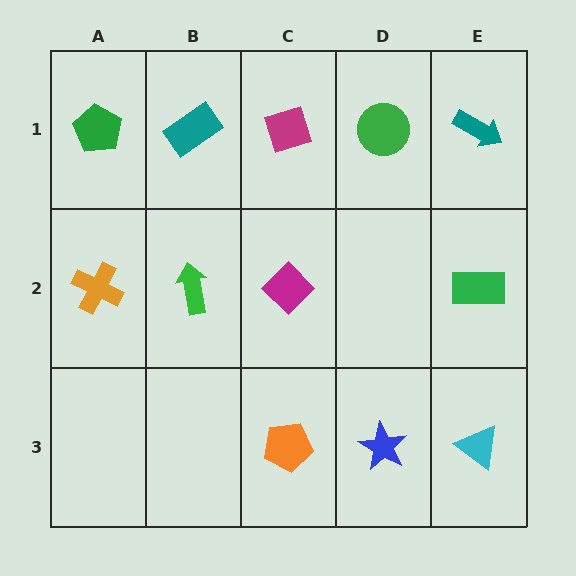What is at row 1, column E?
A teal arrow.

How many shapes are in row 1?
5 shapes.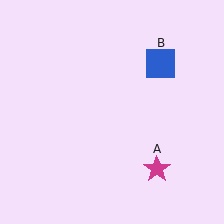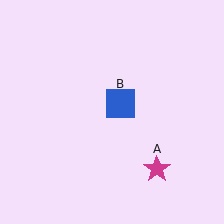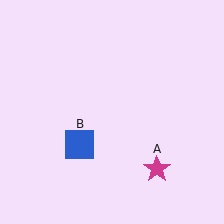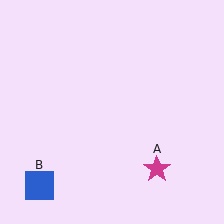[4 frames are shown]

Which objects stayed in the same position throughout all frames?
Magenta star (object A) remained stationary.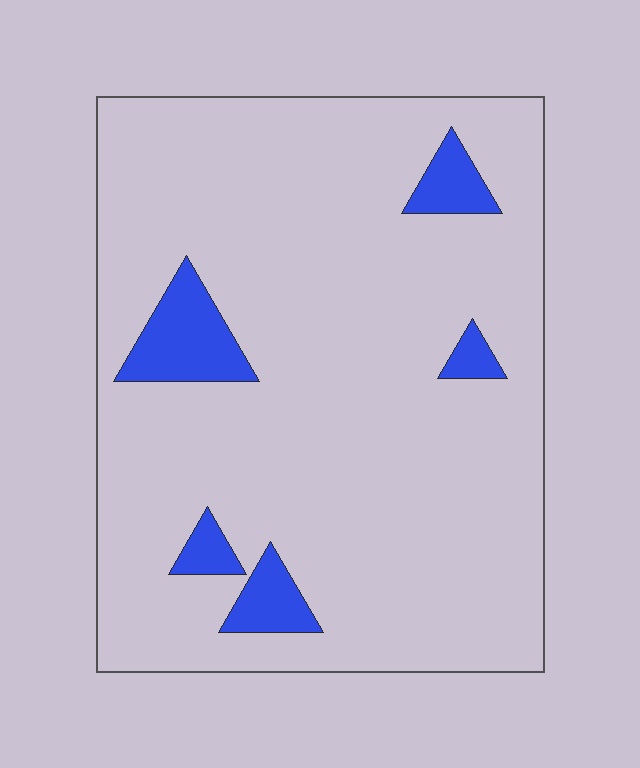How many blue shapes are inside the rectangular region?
5.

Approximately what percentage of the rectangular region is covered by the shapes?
Approximately 10%.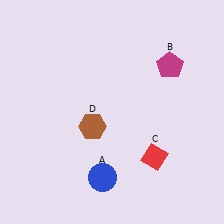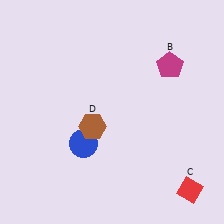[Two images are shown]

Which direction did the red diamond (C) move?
The red diamond (C) moved right.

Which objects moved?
The objects that moved are: the blue circle (A), the red diamond (C).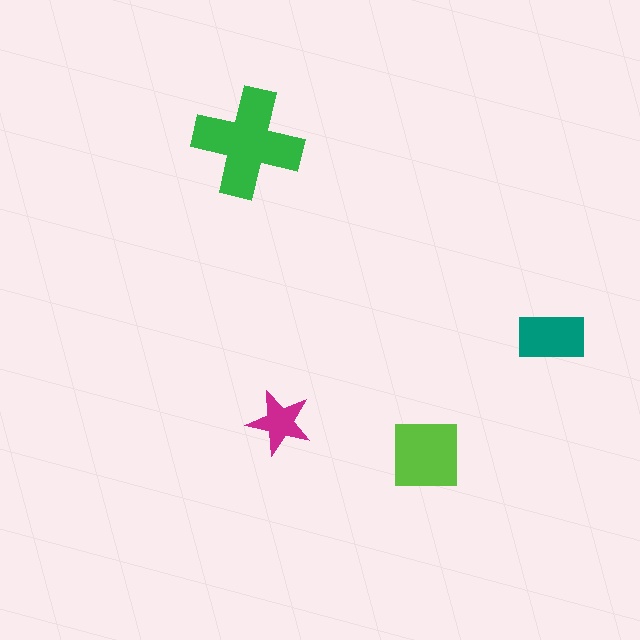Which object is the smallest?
The magenta star.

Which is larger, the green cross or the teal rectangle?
The green cross.